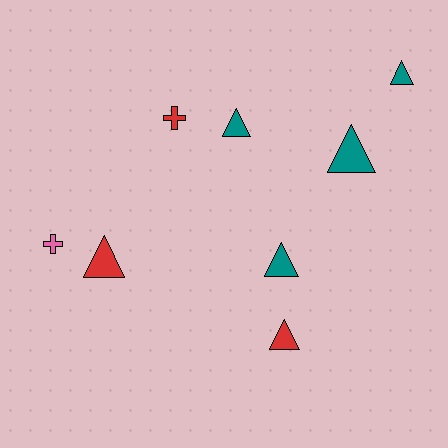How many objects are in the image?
There are 8 objects.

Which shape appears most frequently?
Triangle, with 6 objects.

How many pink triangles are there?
There are no pink triangles.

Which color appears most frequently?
Teal, with 4 objects.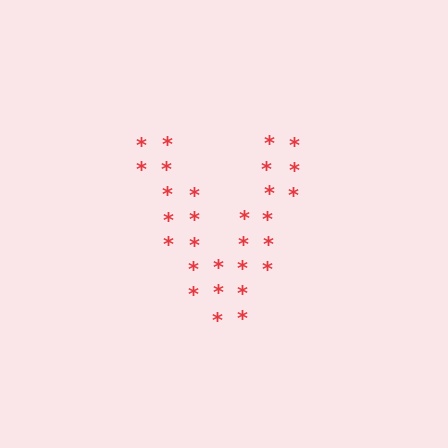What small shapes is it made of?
It is made of small asterisks.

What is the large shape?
The large shape is the letter V.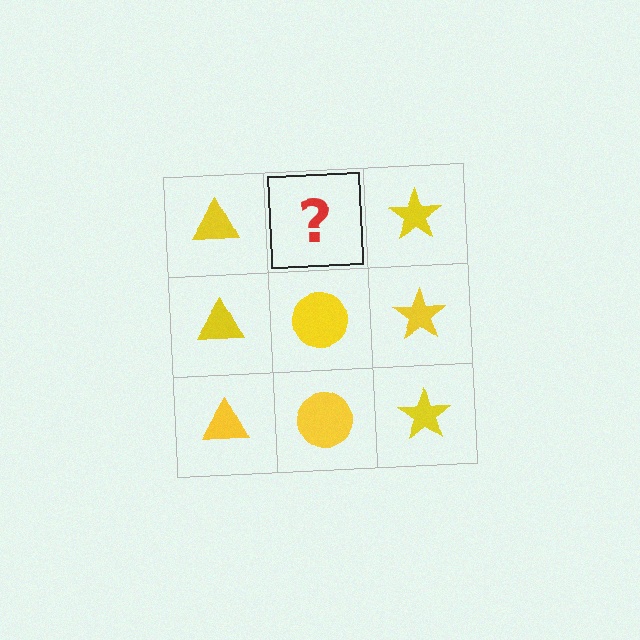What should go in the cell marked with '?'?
The missing cell should contain a yellow circle.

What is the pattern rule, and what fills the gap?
The rule is that each column has a consistent shape. The gap should be filled with a yellow circle.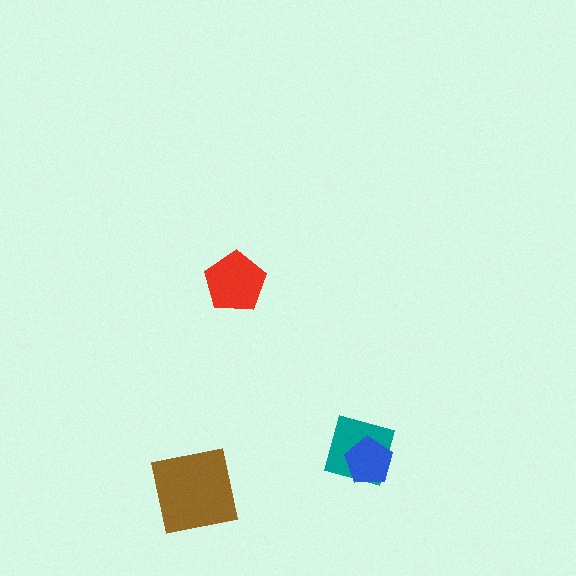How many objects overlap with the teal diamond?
1 object overlaps with the teal diamond.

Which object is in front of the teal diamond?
The blue pentagon is in front of the teal diamond.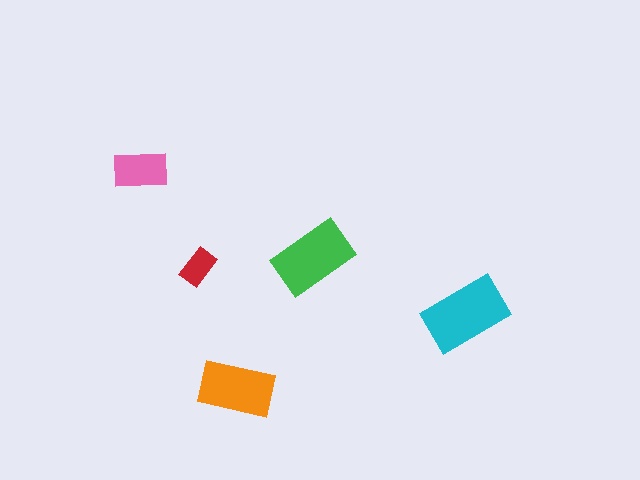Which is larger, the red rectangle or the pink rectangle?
The pink one.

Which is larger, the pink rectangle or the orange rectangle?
The orange one.